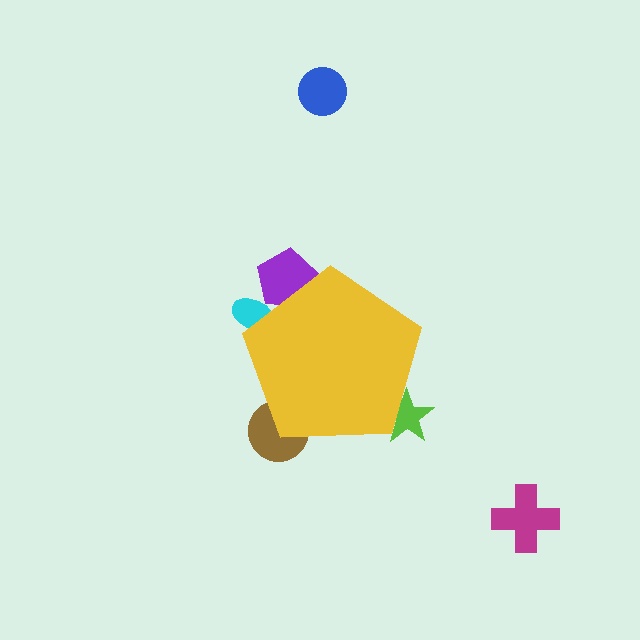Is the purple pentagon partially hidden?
Yes, the purple pentagon is partially hidden behind the yellow pentagon.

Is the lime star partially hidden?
Yes, the lime star is partially hidden behind the yellow pentagon.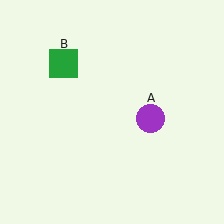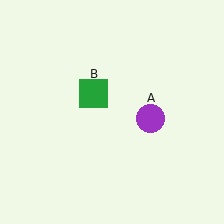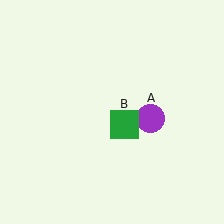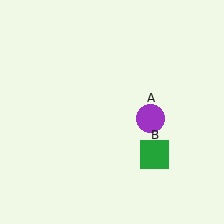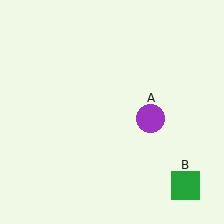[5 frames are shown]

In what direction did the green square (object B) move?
The green square (object B) moved down and to the right.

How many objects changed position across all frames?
1 object changed position: green square (object B).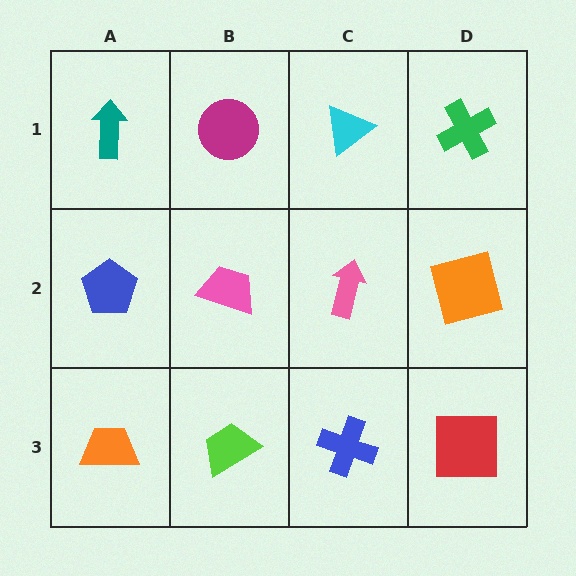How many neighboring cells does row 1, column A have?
2.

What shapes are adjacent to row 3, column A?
A blue pentagon (row 2, column A), a lime trapezoid (row 3, column B).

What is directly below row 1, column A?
A blue pentagon.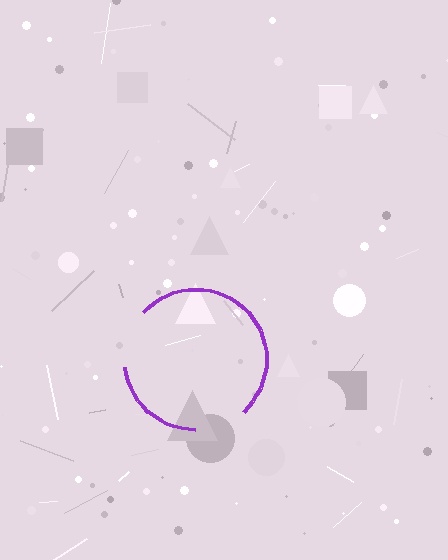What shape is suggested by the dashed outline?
The dashed outline suggests a circle.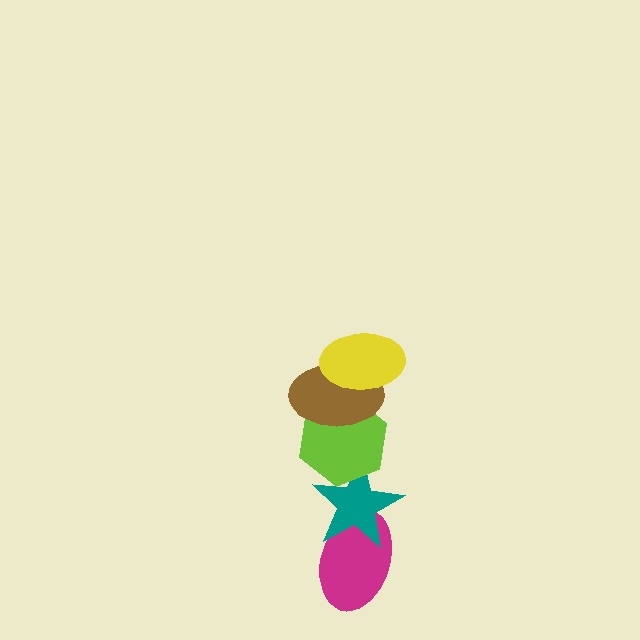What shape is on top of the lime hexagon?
The brown ellipse is on top of the lime hexagon.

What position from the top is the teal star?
The teal star is 4th from the top.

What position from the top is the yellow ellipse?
The yellow ellipse is 1st from the top.